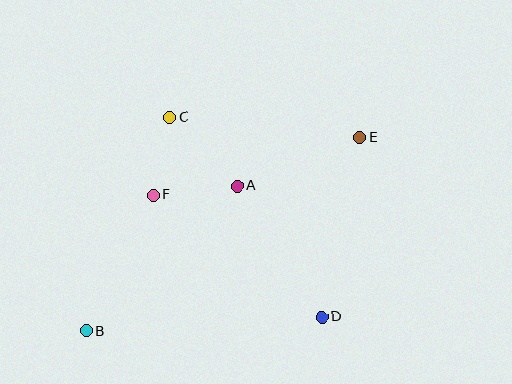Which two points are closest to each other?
Points C and F are closest to each other.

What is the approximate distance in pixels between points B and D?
The distance between B and D is approximately 236 pixels.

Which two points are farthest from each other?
Points B and E are farthest from each other.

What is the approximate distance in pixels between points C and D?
The distance between C and D is approximately 251 pixels.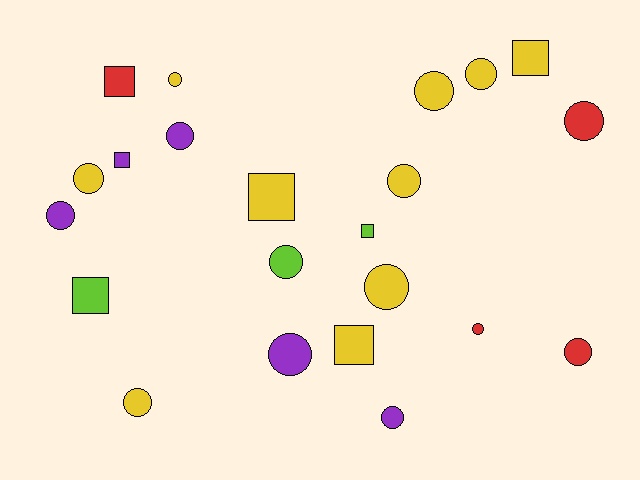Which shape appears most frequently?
Circle, with 15 objects.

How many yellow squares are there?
There are 3 yellow squares.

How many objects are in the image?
There are 22 objects.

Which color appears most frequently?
Yellow, with 10 objects.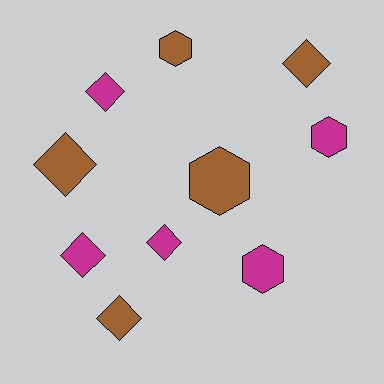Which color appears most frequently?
Magenta, with 5 objects.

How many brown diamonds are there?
There are 3 brown diamonds.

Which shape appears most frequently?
Diamond, with 6 objects.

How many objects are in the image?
There are 10 objects.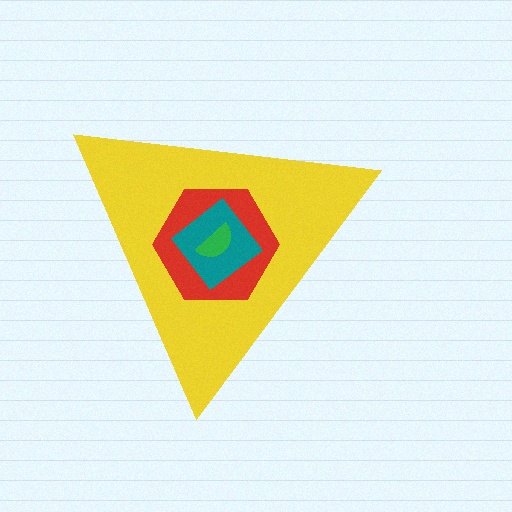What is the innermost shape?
The green semicircle.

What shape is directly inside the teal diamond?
The green semicircle.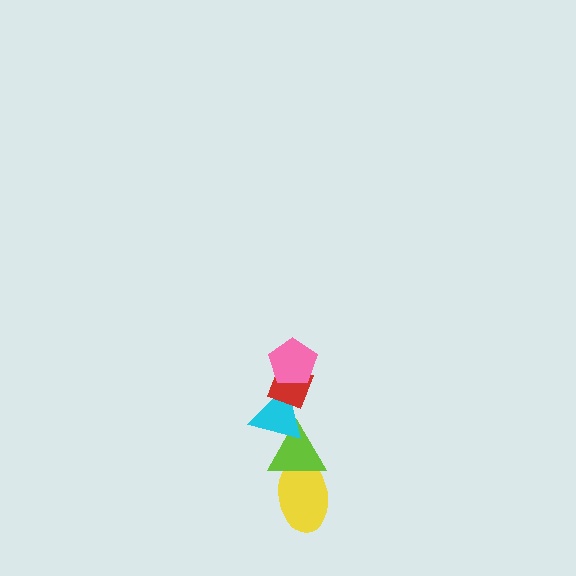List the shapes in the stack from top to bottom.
From top to bottom: the pink pentagon, the red diamond, the cyan triangle, the lime triangle, the yellow ellipse.